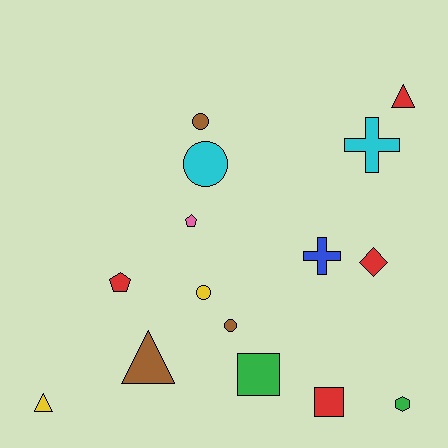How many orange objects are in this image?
There are no orange objects.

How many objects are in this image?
There are 15 objects.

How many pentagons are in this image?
There are 2 pentagons.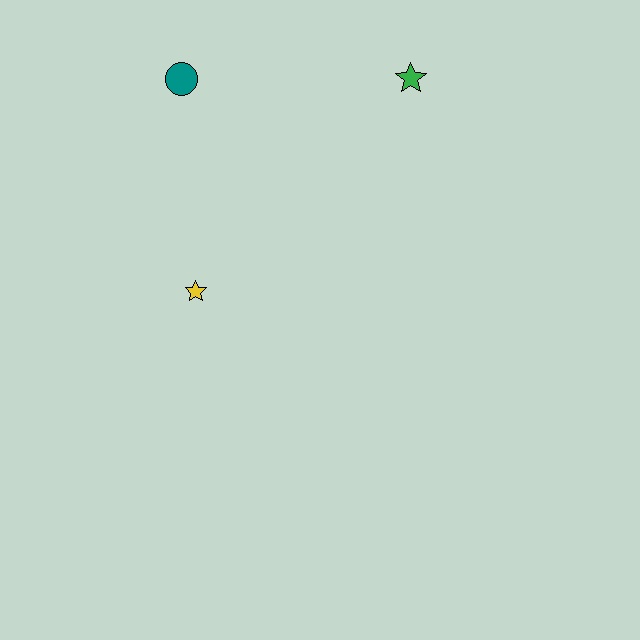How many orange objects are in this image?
There are no orange objects.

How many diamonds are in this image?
There are no diamonds.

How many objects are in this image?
There are 3 objects.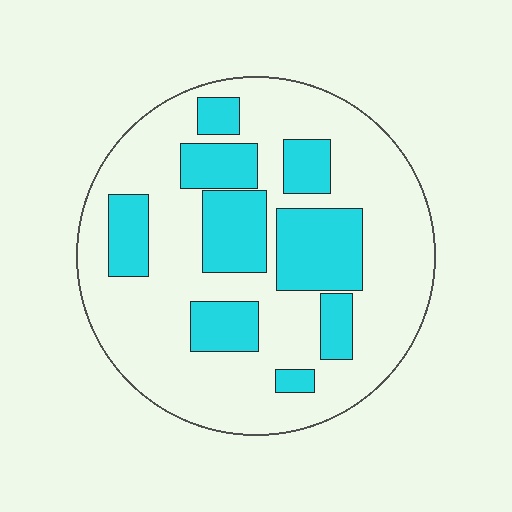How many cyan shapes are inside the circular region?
9.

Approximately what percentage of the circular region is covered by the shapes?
Approximately 30%.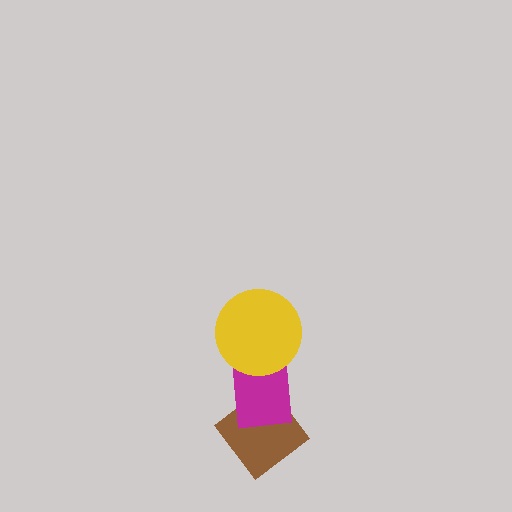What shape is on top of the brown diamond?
The magenta rectangle is on top of the brown diamond.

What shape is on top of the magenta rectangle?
The yellow circle is on top of the magenta rectangle.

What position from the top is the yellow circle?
The yellow circle is 1st from the top.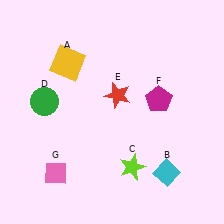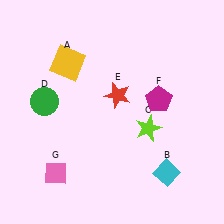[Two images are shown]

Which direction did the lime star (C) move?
The lime star (C) moved up.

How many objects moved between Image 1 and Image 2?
1 object moved between the two images.